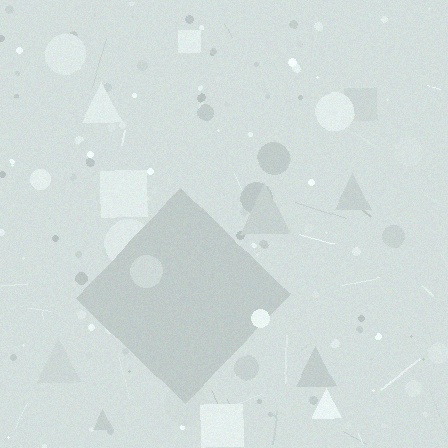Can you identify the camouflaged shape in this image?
The camouflaged shape is a diamond.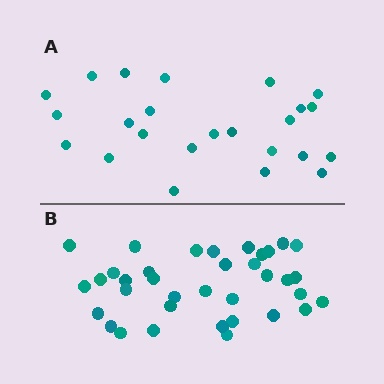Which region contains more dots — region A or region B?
Region B (the bottom region) has more dots.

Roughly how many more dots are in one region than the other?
Region B has roughly 12 or so more dots than region A.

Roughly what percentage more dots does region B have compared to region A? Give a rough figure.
About 50% more.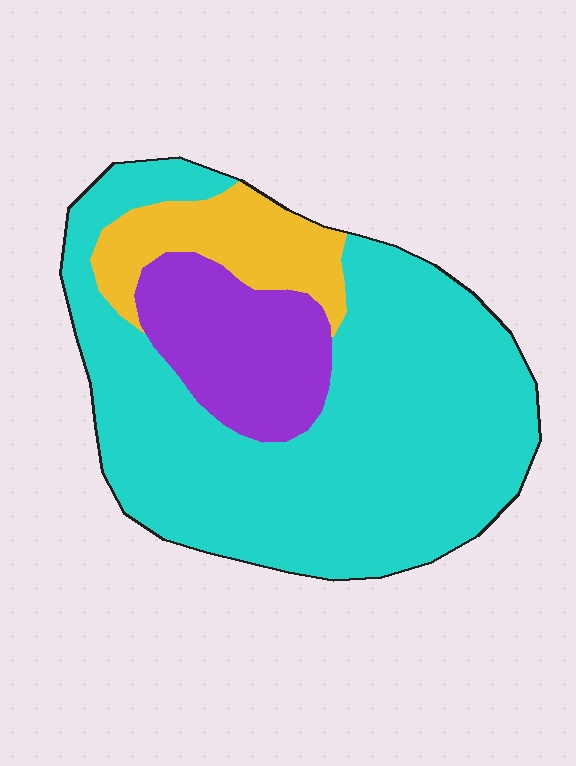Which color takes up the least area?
Yellow, at roughly 15%.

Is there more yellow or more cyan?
Cyan.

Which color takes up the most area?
Cyan, at roughly 70%.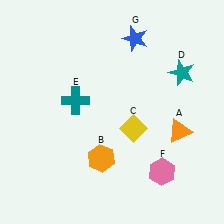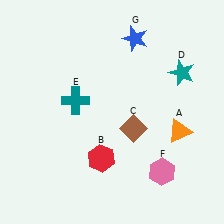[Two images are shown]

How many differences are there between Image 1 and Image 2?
There are 2 differences between the two images.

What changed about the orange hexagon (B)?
In Image 1, B is orange. In Image 2, it changed to red.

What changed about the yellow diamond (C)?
In Image 1, C is yellow. In Image 2, it changed to brown.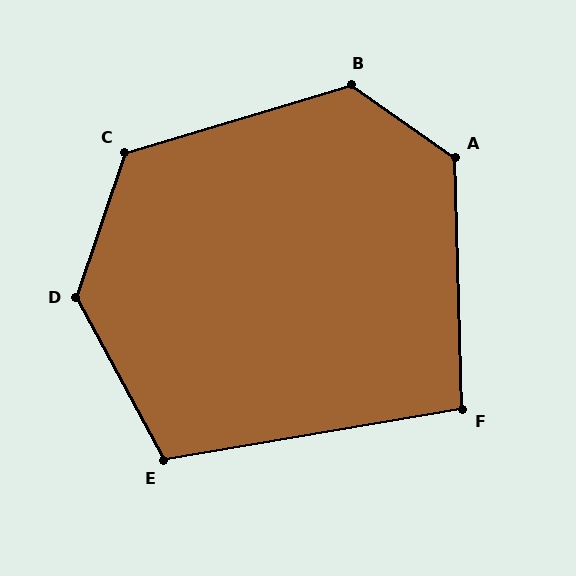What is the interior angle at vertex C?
Approximately 125 degrees (obtuse).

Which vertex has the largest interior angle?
D, at approximately 133 degrees.